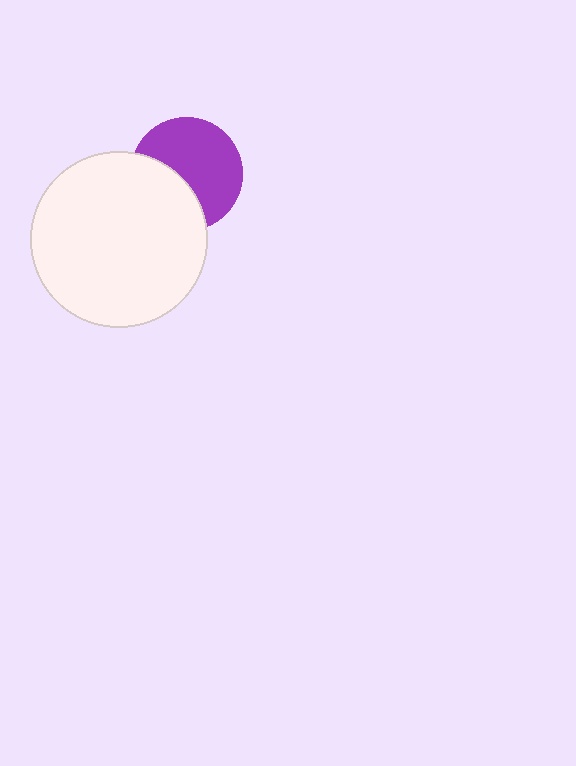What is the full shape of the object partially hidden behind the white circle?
The partially hidden object is a purple circle.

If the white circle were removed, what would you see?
You would see the complete purple circle.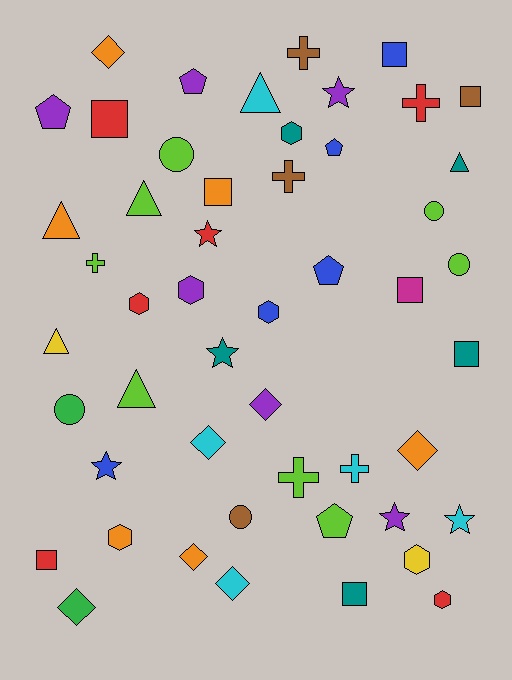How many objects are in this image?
There are 50 objects.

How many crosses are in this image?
There are 6 crosses.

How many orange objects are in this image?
There are 6 orange objects.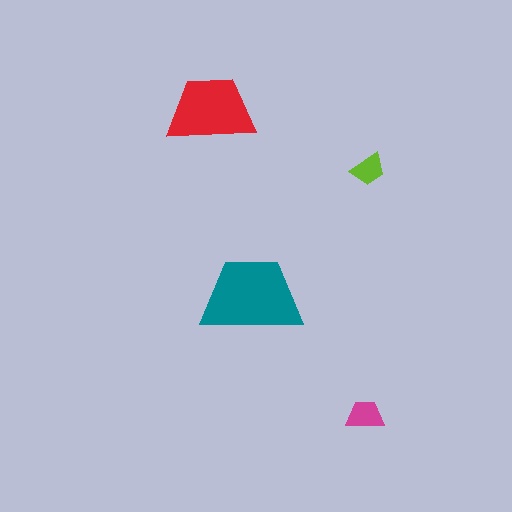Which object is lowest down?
The magenta trapezoid is bottommost.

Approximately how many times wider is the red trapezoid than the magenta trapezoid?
About 2.5 times wider.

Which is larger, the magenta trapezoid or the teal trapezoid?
The teal one.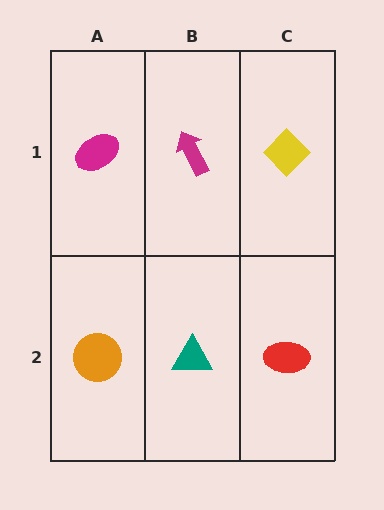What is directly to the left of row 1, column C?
A magenta arrow.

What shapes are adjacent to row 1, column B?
A teal triangle (row 2, column B), a magenta ellipse (row 1, column A), a yellow diamond (row 1, column C).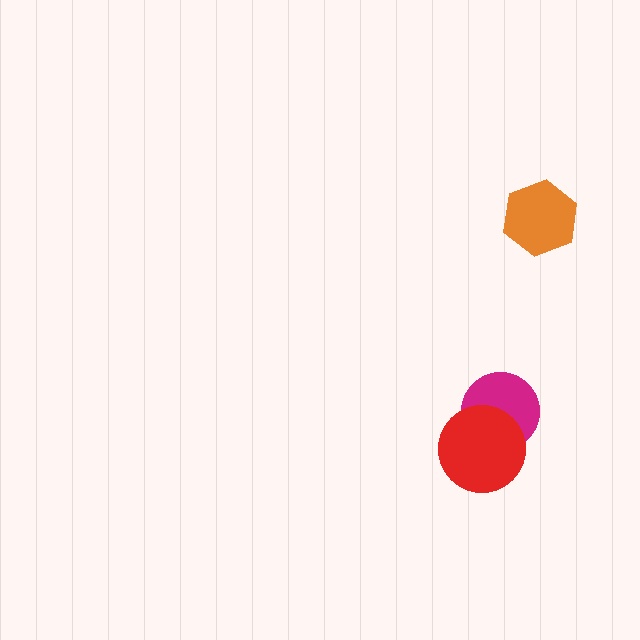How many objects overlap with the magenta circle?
1 object overlaps with the magenta circle.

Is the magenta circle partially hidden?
Yes, it is partially covered by another shape.